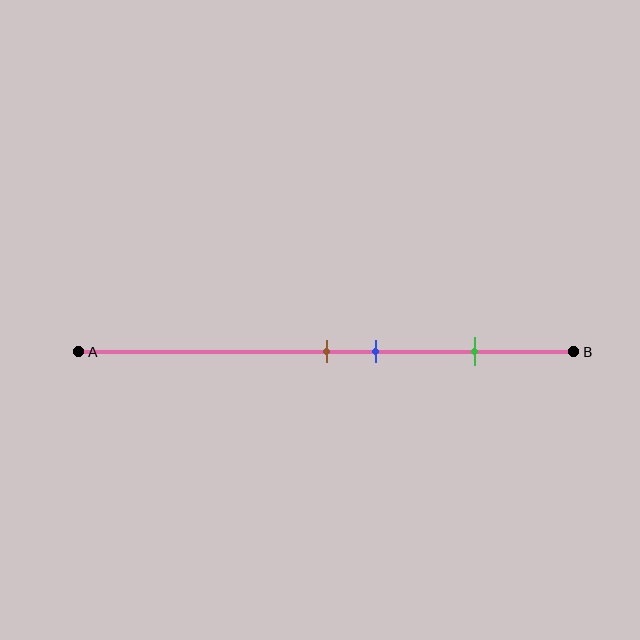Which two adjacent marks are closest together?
The brown and blue marks are the closest adjacent pair.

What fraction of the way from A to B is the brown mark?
The brown mark is approximately 50% (0.5) of the way from A to B.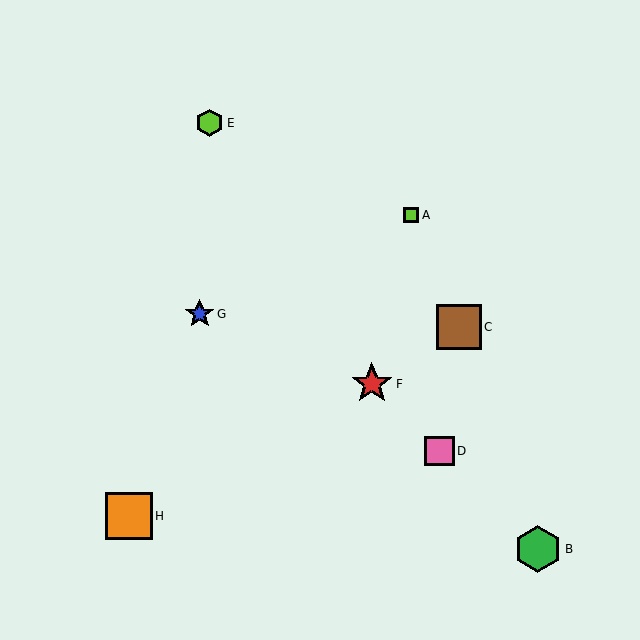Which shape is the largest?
The green hexagon (labeled B) is the largest.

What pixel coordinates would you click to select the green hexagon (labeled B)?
Click at (538, 549) to select the green hexagon B.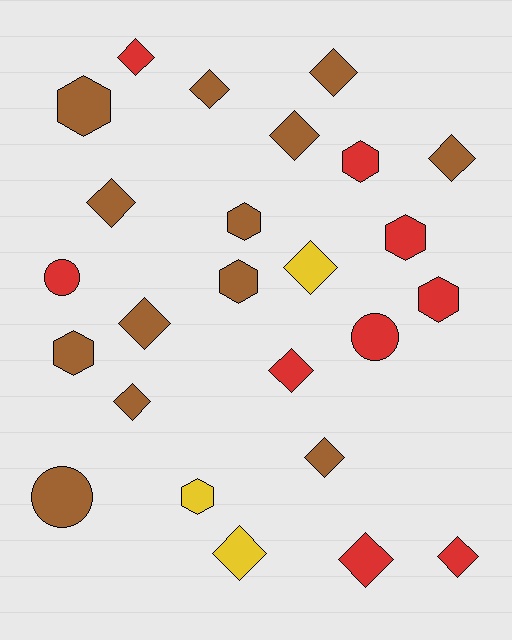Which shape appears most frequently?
Diamond, with 14 objects.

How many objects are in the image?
There are 25 objects.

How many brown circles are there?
There is 1 brown circle.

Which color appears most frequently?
Brown, with 13 objects.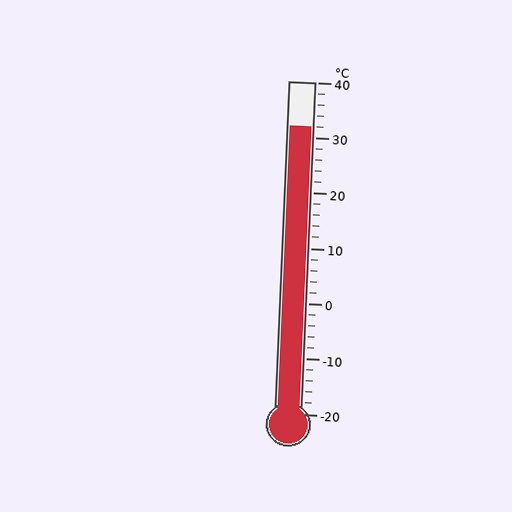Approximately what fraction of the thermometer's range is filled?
The thermometer is filled to approximately 85% of its range.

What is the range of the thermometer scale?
The thermometer scale ranges from -20°C to 40°C.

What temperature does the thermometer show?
The thermometer shows approximately 32°C.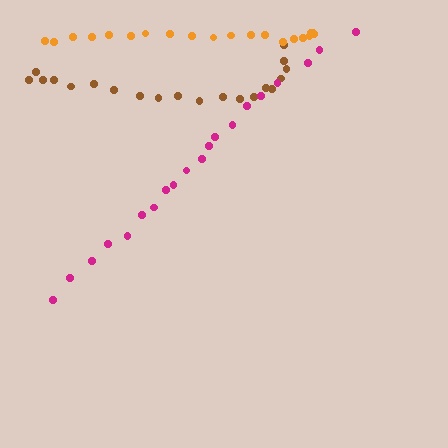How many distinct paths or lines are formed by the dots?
There are 3 distinct paths.